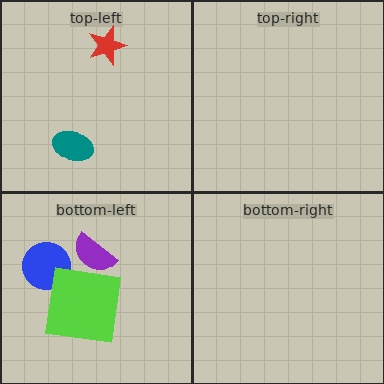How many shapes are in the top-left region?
2.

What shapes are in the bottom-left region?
The blue circle, the lime square, the purple semicircle.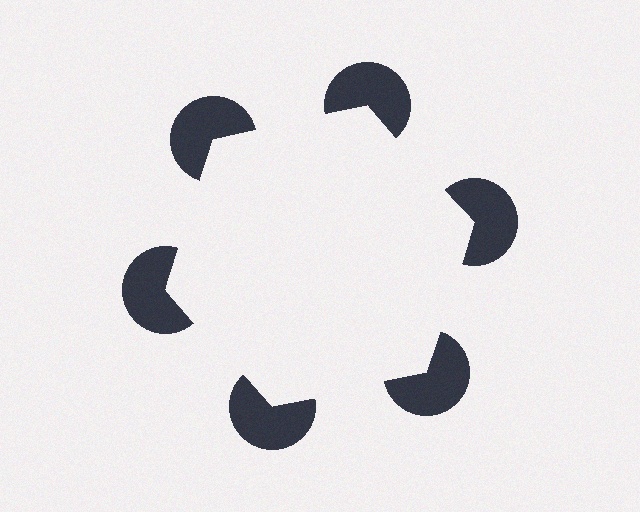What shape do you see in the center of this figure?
An illusory hexagon — its edges are inferred from the aligned wedge cuts in the pac-man discs, not physically drawn.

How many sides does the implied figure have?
6 sides.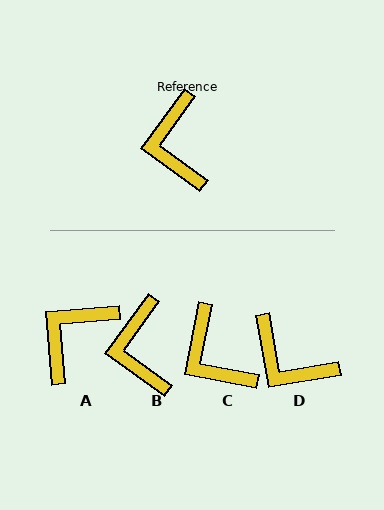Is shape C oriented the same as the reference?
No, it is off by about 25 degrees.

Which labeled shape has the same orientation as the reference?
B.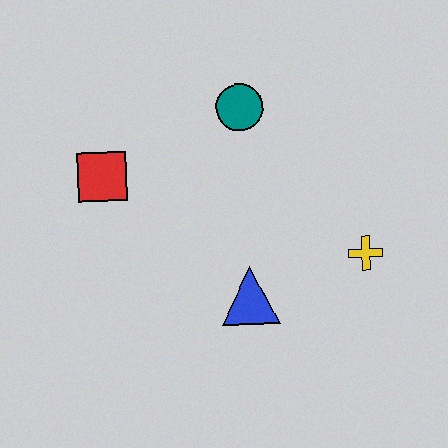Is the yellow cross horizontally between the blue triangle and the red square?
No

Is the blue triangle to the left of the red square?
No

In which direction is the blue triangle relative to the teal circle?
The blue triangle is below the teal circle.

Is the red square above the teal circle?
No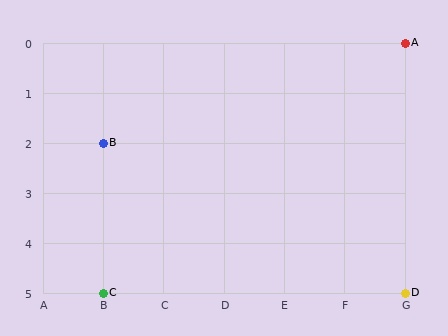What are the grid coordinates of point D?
Point D is at grid coordinates (G, 5).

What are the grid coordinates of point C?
Point C is at grid coordinates (B, 5).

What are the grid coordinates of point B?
Point B is at grid coordinates (B, 2).